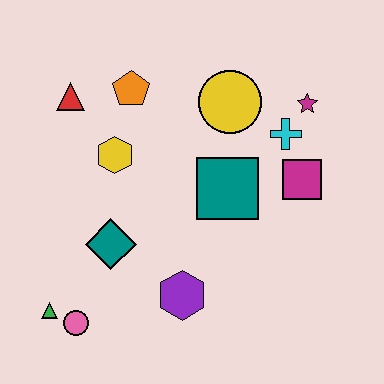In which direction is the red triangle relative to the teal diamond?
The red triangle is above the teal diamond.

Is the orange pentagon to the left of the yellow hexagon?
No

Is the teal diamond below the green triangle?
No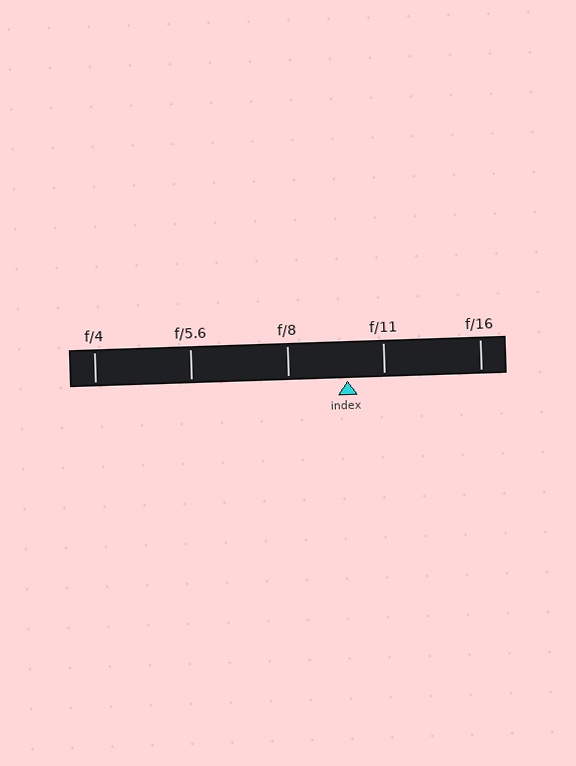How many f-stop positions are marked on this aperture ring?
There are 5 f-stop positions marked.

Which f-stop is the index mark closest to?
The index mark is closest to f/11.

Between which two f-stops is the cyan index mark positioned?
The index mark is between f/8 and f/11.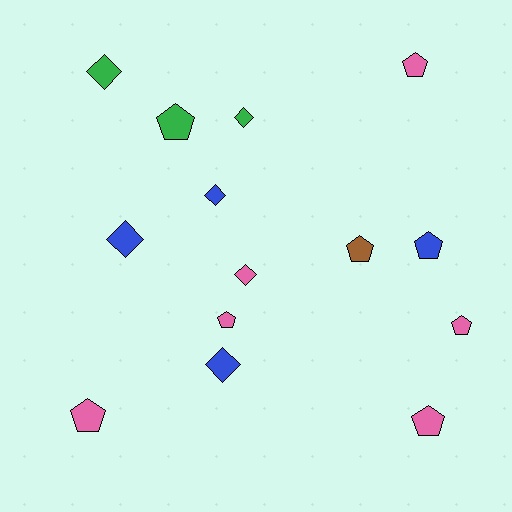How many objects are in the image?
There are 14 objects.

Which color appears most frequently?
Pink, with 6 objects.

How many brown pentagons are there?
There is 1 brown pentagon.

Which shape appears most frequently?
Pentagon, with 8 objects.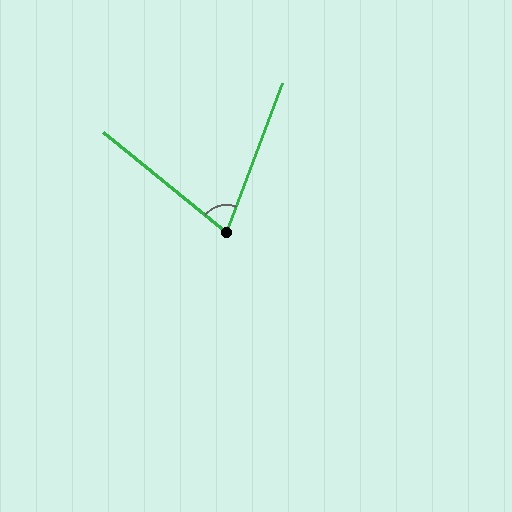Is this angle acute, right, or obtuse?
It is acute.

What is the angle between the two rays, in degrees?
Approximately 72 degrees.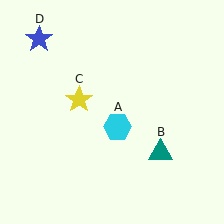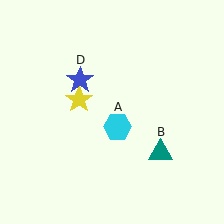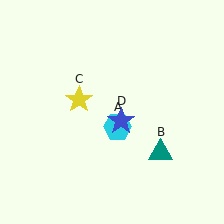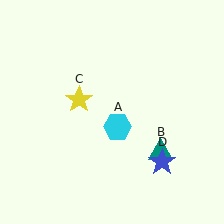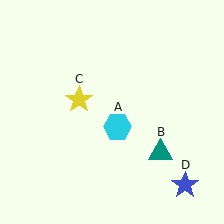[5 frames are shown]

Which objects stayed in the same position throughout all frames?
Cyan hexagon (object A) and teal triangle (object B) and yellow star (object C) remained stationary.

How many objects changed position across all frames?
1 object changed position: blue star (object D).